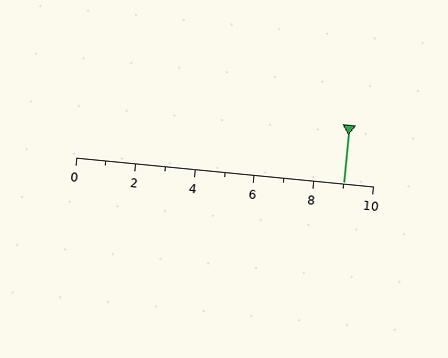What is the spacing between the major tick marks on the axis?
The major ticks are spaced 2 apart.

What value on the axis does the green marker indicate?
The marker indicates approximately 9.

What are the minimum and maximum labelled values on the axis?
The axis runs from 0 to 10.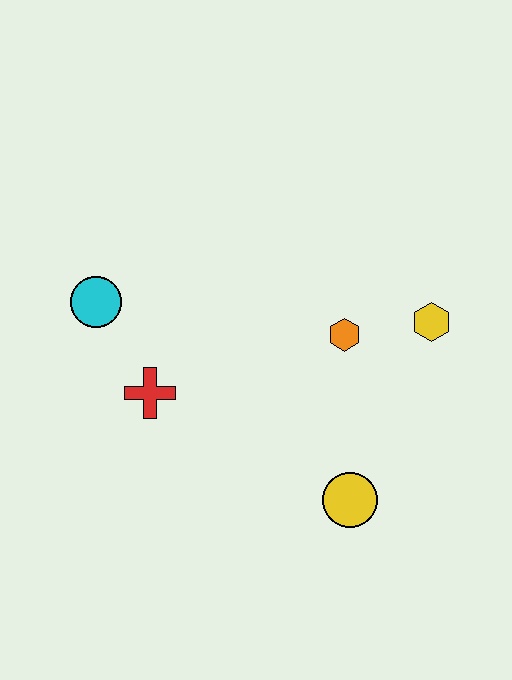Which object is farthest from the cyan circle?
The yellow hexagon is farthest from the cyan circle.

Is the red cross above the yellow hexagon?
No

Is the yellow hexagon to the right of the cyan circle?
Yes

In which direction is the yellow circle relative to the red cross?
The yellow circle is to the right of the red cross.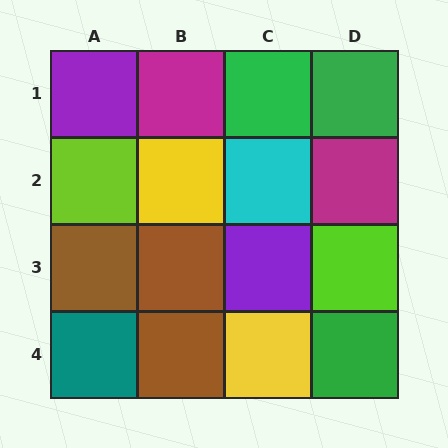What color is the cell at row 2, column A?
Lime.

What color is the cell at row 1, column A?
Purple.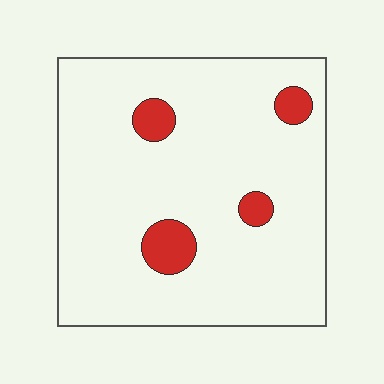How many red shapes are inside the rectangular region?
4.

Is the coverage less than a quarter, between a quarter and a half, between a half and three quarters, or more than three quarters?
Less than a quarter.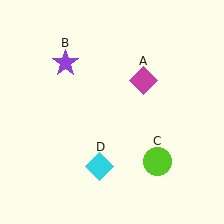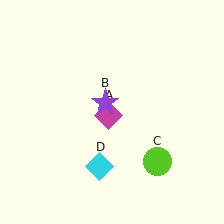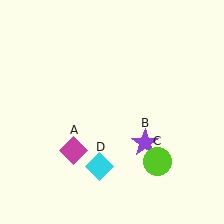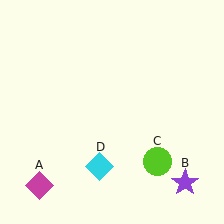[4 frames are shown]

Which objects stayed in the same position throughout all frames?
Lime circle (object C) and cyan diamond (object D) remained stationary.